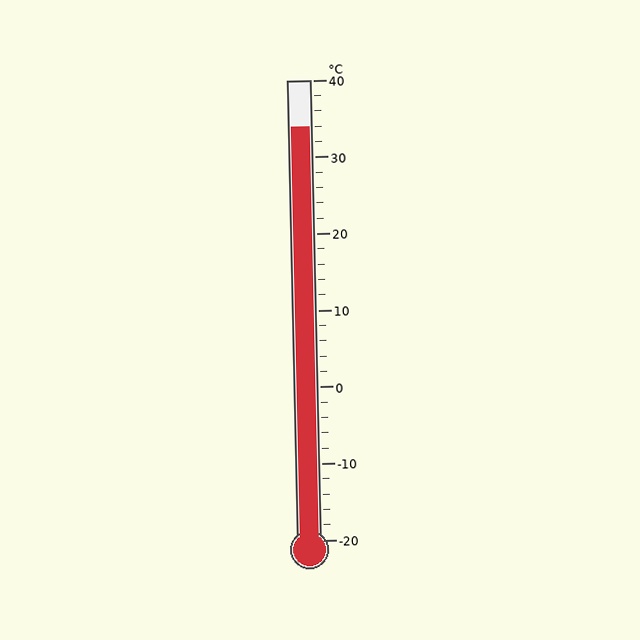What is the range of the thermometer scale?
The thermometer scale ranges from -20°C to 40°C.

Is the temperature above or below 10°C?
The temperature is above 10°C.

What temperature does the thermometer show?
The thermometer shows approximately 34°C.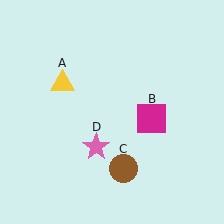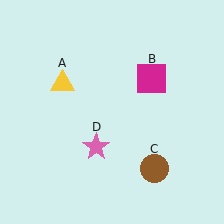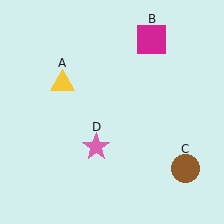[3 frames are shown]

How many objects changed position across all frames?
2 objects changed position: magenta square (object B), brown circle (object C).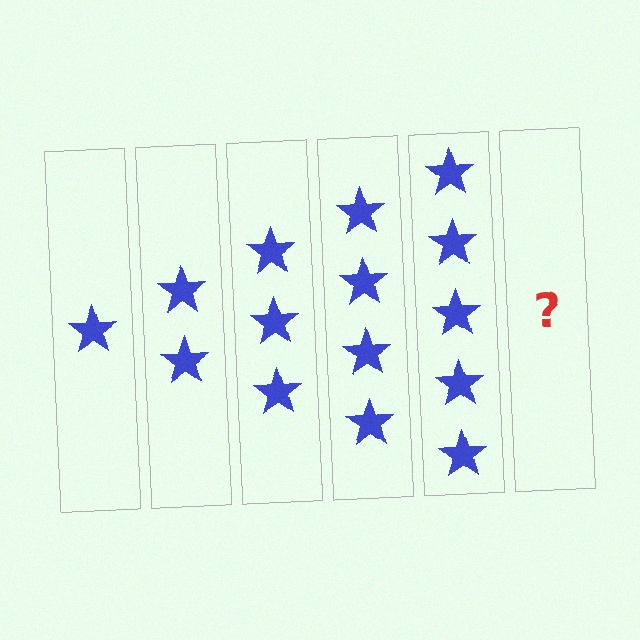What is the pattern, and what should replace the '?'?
The pattern is that each step adds one more star. The '?' should be 6 stars.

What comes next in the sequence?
The next element should be 6 stars.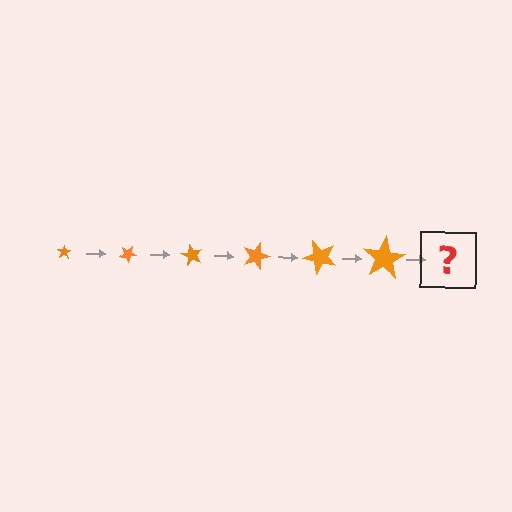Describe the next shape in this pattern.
It should be a star, larger than the previous one and rotated 180 degrees from the start.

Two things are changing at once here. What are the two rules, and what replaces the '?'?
The two rules are that the star grows larger each step and it rotates 30 degrees each step. The '?' should be a star, larger than the previous one and rotated 180 degrees from the start.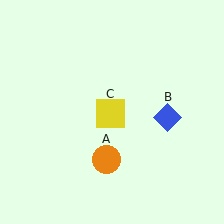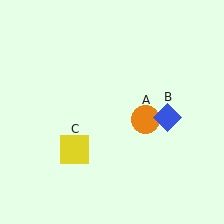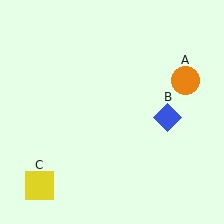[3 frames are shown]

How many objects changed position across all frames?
2 objects changed position: orange circle (object A), yellow square (object C).